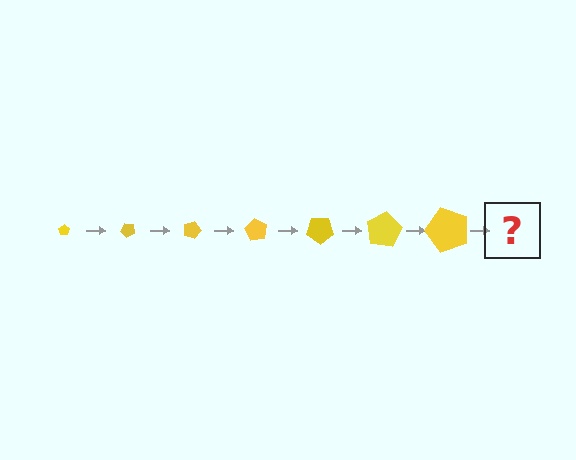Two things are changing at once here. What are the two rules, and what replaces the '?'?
The two rules are that the pentagon grows larger each step and it rotates 45 degrees each step. The '?' should be a pentagon, larger than the previous one and rotated 315 degrees from the start.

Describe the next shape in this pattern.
It should be a pentagon, larger than the previous one and rotated 315 degrees from the start.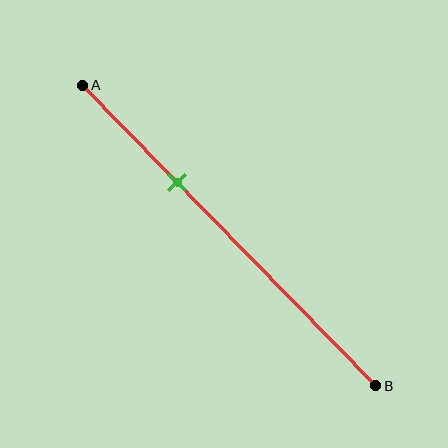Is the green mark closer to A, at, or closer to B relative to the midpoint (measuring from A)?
The green mark is closer to point A than the midpoint of segment AB.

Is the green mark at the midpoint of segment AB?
No, the mark is at about 30% from A, not at the 50% midpoint.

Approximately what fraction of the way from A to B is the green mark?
The green mark is approximately 30% of the way from A to B.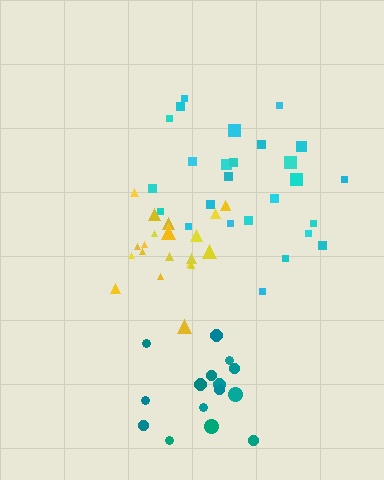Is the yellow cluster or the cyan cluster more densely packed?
Yellow.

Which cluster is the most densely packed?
Yellow.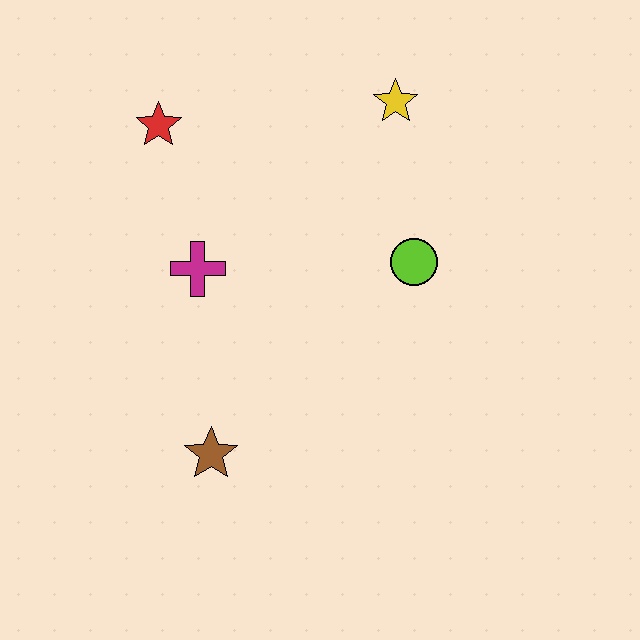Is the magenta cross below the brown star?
No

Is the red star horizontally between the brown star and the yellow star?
No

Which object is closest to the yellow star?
The lime circle is closest to the yellow star.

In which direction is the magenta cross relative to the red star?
The magenta cross is below the red star.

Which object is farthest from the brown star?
The yellow star is farthest from the brown star.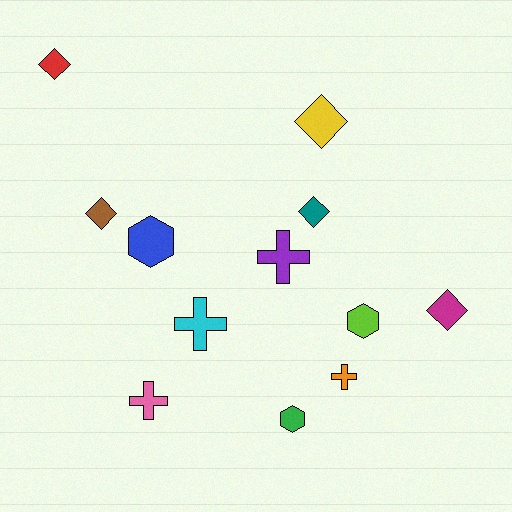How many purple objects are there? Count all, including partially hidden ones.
There is 1 purple object.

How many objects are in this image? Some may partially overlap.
There are 12 objects.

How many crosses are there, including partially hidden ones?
There are 4 crosses.